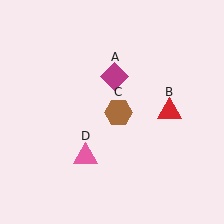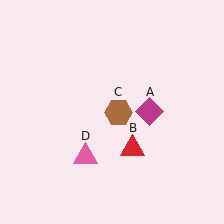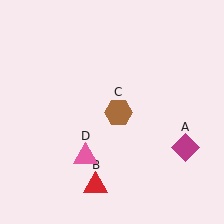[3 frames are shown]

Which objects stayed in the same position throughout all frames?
Brown hexagon (object C) and pink triangle (object D) remained stationary.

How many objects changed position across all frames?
2 objects changed position: magenta diamond (object A), red triangle (object B).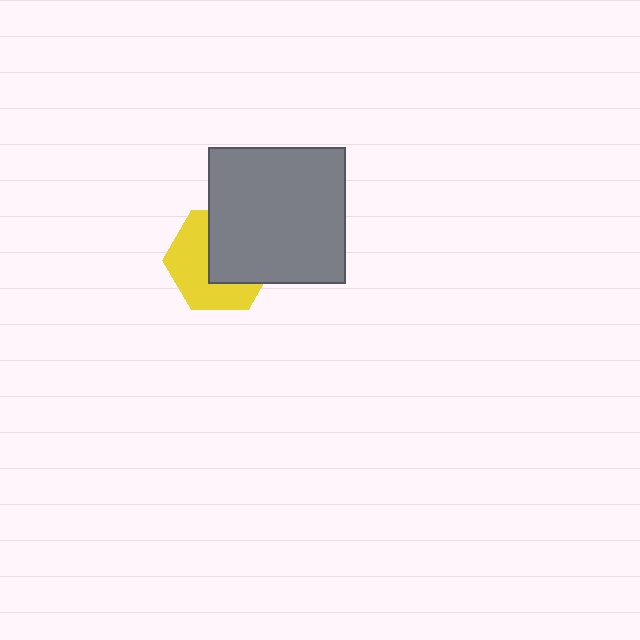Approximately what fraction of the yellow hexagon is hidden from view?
Roughly 49% of the yellow hexagon is hidden behind the gray square.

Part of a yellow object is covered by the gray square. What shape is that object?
It is a hexagon.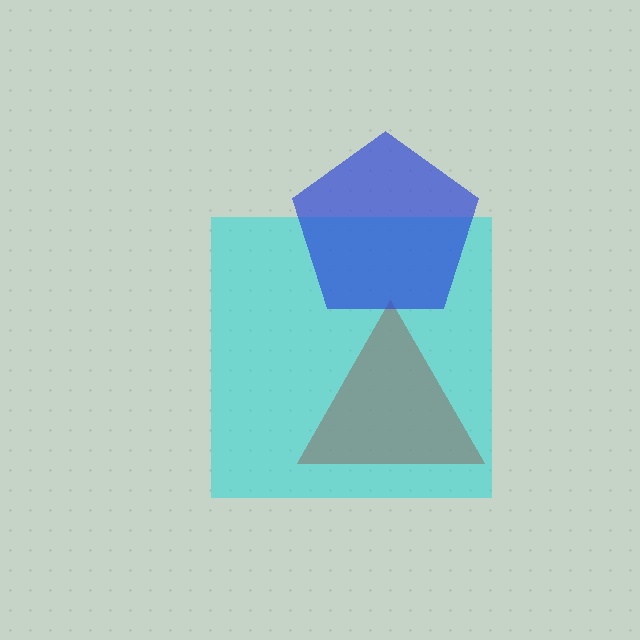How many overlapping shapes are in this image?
There are 3 overlapping shapes in the image.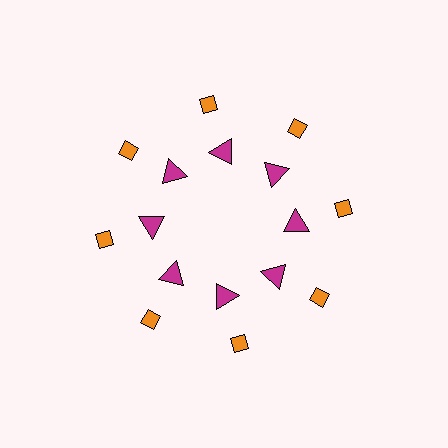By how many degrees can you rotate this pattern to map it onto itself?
The pattern maps onto itself every 45 degrees of rotation.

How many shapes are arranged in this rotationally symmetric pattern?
There are 16 shapes, arranged in 8 groups of 2.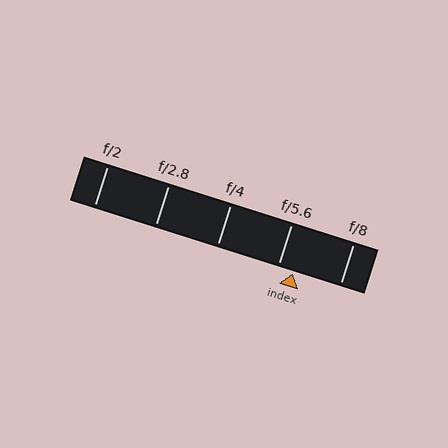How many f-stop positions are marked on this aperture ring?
There are 5 f-stop positions marked.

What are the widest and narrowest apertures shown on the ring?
The widest aperture shown is f/2 and the narrowest is f/8.